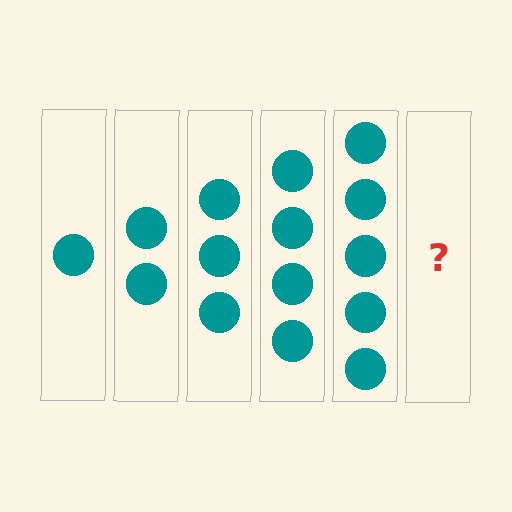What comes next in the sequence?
The next element should be 6 circles.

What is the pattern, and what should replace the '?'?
The pattern is that each step adds one more circle. The '?' should be 6 circles.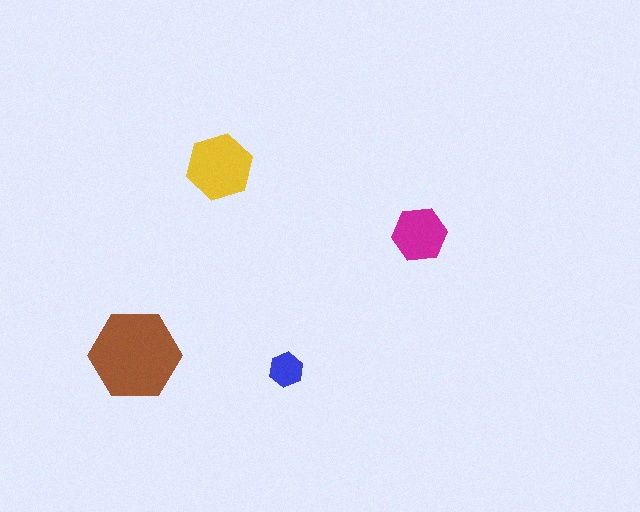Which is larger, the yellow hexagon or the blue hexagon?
The yellow one.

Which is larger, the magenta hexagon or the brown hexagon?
The brown one.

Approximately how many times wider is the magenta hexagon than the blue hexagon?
About 1.5 times wider.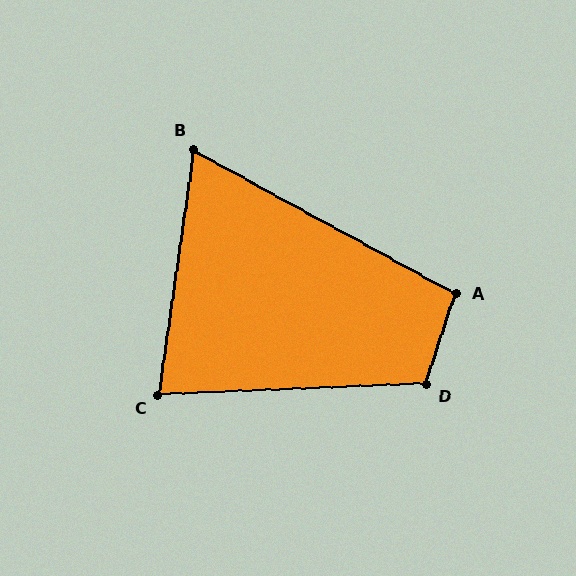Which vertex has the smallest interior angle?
B, at approximately 69 degrees.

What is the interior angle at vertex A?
Approximately 100 degrees (obtuse).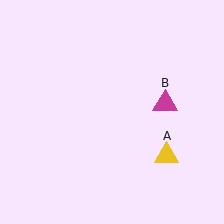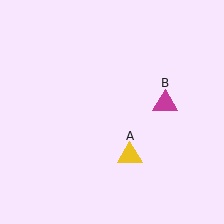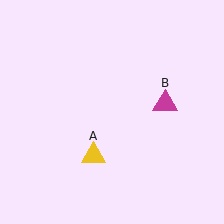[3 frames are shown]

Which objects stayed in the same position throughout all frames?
Magenta triangle (object B) remained stationary.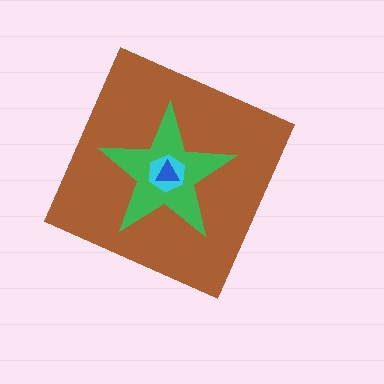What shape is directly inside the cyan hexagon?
The blue triangle.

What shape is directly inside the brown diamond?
The green star.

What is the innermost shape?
The blue triangle.